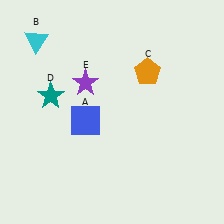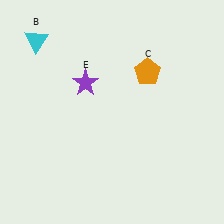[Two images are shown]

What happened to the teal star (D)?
The teal star (D) was removed in Image 2. It was in the top-left area of Image 1.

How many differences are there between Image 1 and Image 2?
There are 2 differences between the two images.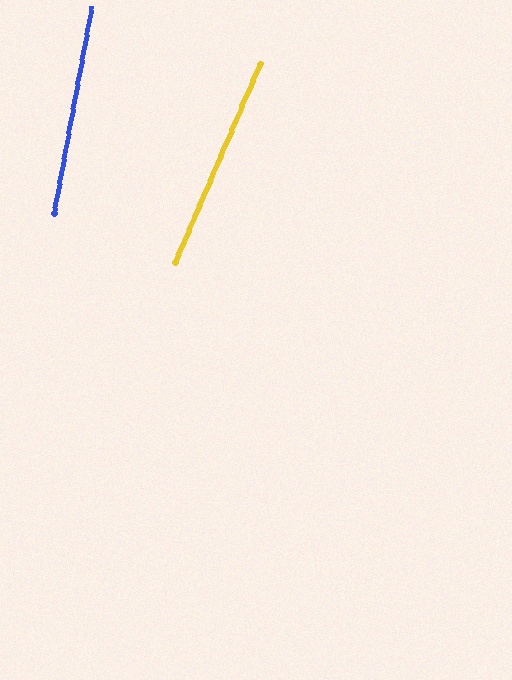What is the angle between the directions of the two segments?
Approximately 13 degrees.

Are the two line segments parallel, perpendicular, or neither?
Neither parallel nor perpendicular — they differ by about 13°.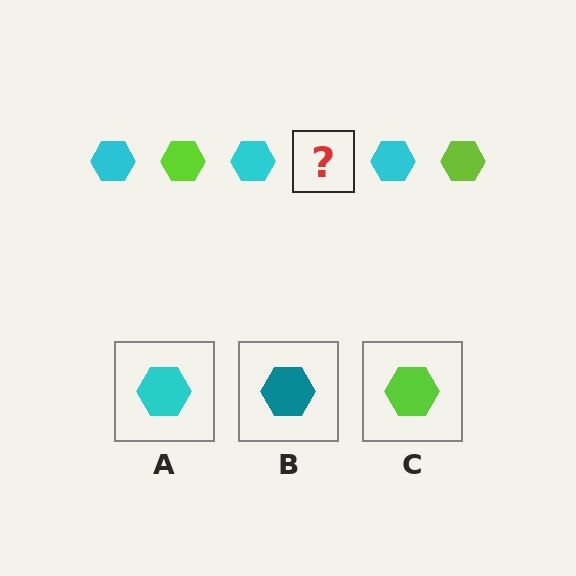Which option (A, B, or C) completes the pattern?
C.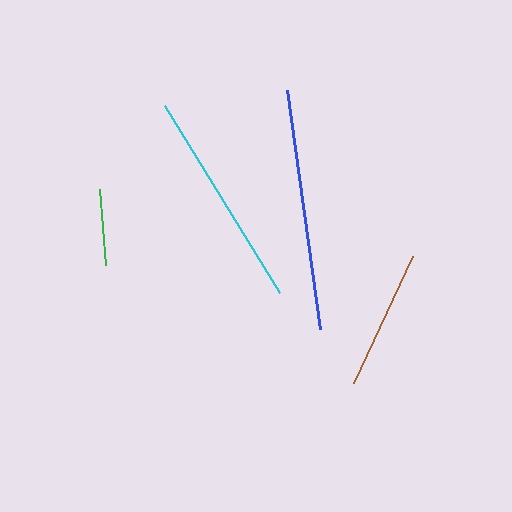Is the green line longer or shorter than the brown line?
The brown line is longer than the green line.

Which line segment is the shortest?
The green line is the shortest at approximately 76 pixels.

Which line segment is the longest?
The blue line is the longest at approximately 241 pixels.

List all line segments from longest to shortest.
From longest to shortest: blue, cyan, brown, green.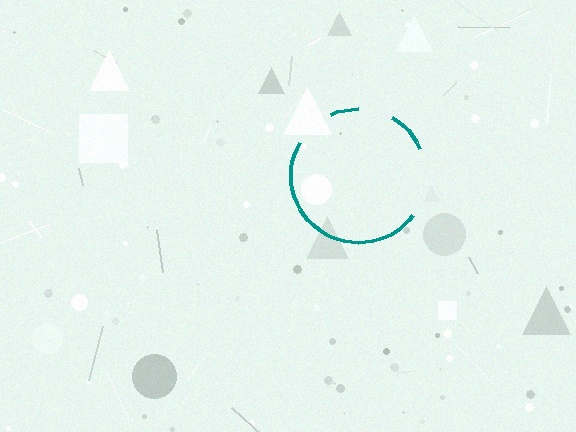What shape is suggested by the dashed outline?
The dashed outline suggests a circle.